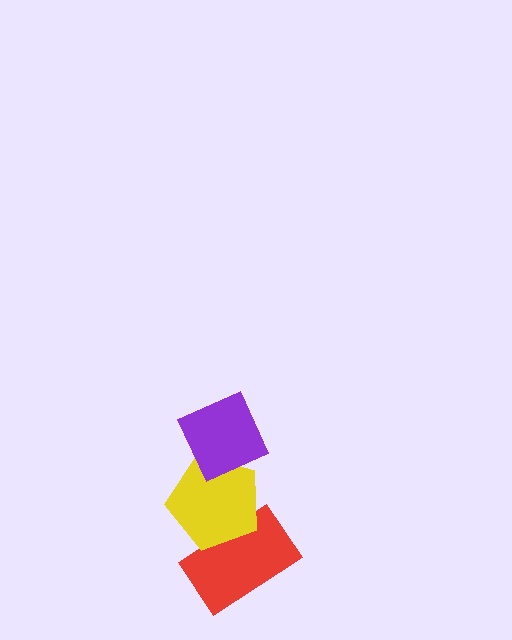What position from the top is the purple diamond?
The purple diamond is 1st from the top.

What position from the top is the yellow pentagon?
The yellow pentagon is 2nd from the top.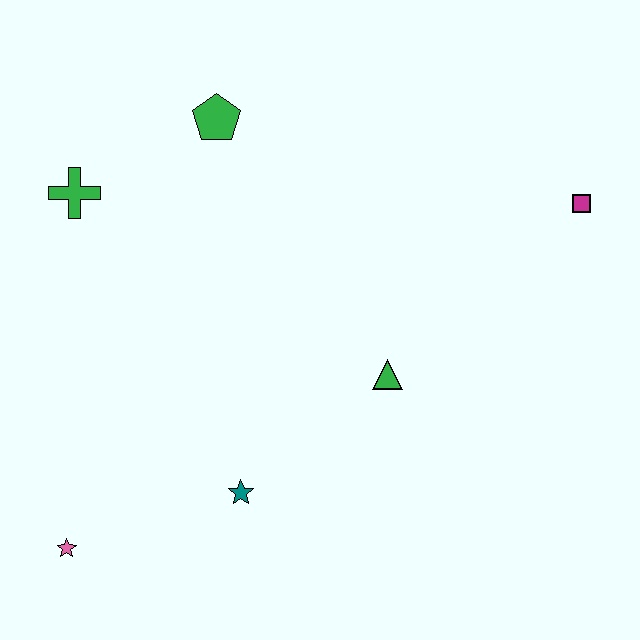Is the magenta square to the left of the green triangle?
No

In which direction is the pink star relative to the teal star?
The pink star is to the left of the teal star.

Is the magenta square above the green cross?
No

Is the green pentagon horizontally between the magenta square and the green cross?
Yes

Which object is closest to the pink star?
The teal star is closest to the pink star.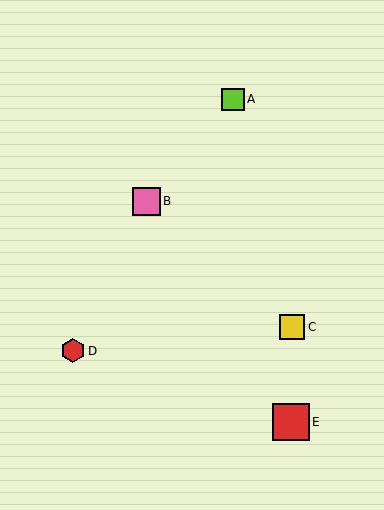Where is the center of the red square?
The center of the red square is at (291, 422).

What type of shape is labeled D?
Shape D is a red hexagon.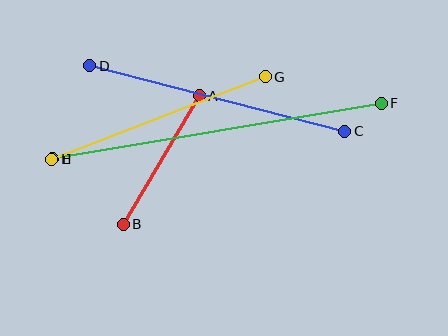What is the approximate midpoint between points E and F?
The midpoint is at approximately (217, 131) pixels.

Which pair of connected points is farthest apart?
Points E and F are farthest apart.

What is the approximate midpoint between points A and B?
The midpoint is at approximately (161, 160) pixels.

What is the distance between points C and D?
The distance is approximately 263 pixels.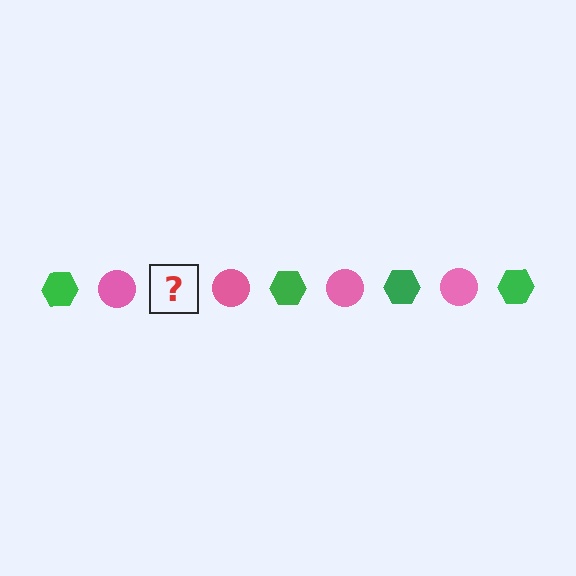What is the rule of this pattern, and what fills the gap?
The rule is that the pattern alternates between green hexagon and pink circle. The gap should be filled with a green hexagon.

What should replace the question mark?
The question mark should be replaced with a green hexagon.